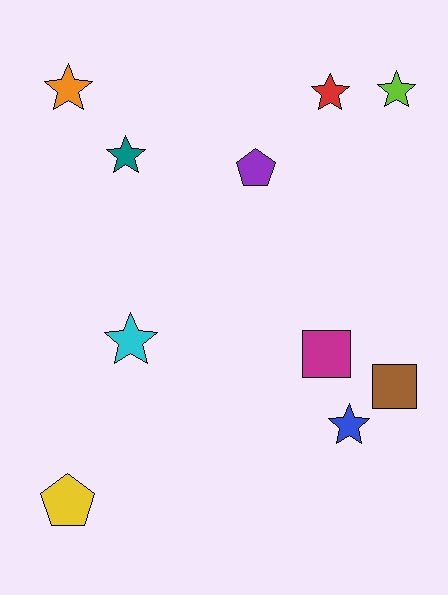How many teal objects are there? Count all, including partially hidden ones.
There is 1 teal object.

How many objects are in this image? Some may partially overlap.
There are 10 objects.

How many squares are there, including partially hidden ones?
There are 2 squares.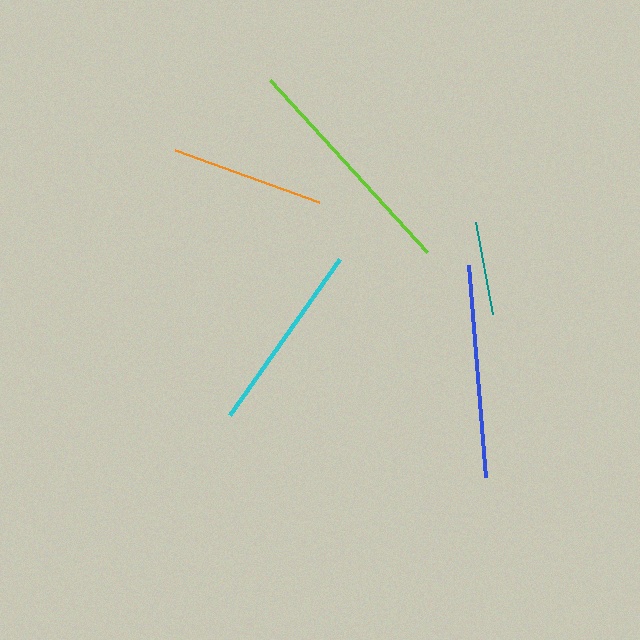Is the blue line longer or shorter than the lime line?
The lime line is longer than the blue line.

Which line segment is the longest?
The lime line is the longest at approximately 232 pixels.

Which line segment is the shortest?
The teal line is the shortest at approximately 94 pixels.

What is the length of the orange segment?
The orange segment is approximately 154 pixels long.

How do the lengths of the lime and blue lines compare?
The lime and blue lines are approximately the same length.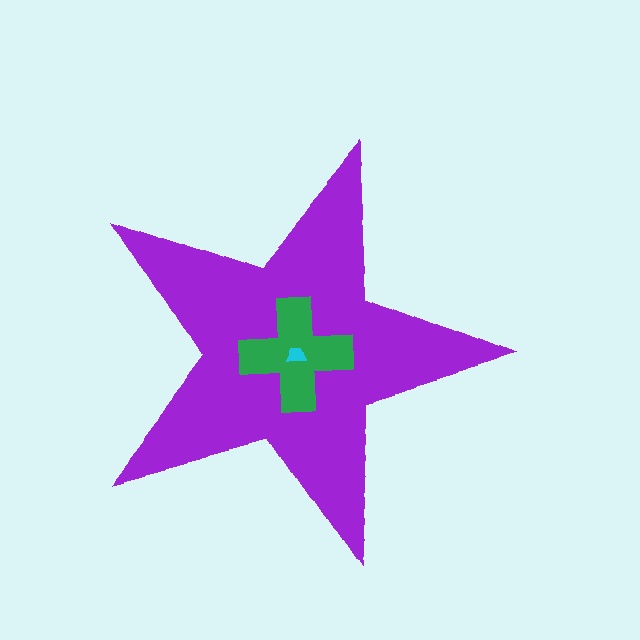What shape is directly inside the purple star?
The green cross.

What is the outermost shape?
The purple star.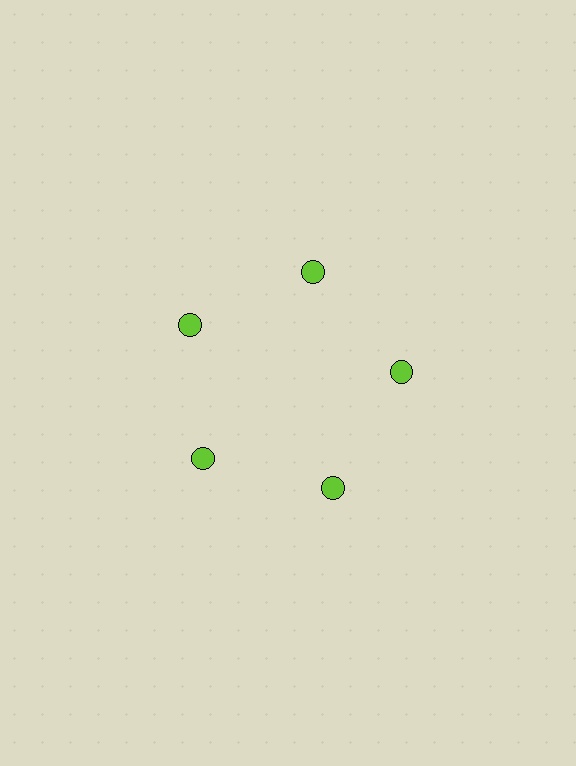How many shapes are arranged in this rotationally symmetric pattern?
There are 5 shapes, arranged in 5 groups of 1.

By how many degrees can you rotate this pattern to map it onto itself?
The pattern maps onto itself every 72 degrees of rotation.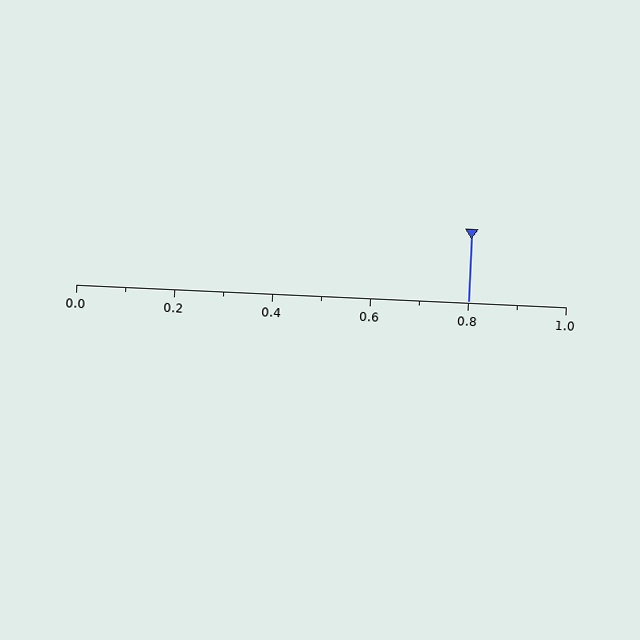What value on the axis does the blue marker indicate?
The marker indicates approximately 0.8.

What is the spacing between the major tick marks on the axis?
The major ticks are spaced 0.2 apart.